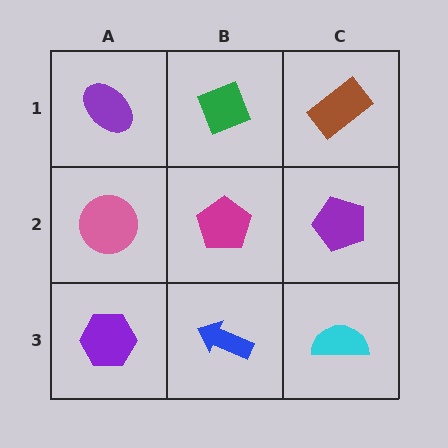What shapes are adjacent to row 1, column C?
A purple pentagon (row 2, column C), a green diamond (row 1, column B).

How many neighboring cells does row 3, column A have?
2.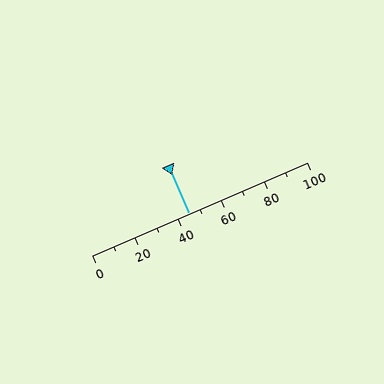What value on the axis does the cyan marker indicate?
The marker indicates approximately 45.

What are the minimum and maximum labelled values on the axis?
The axis runs from 0 to 100.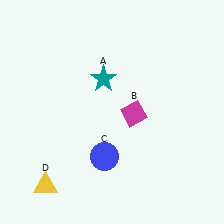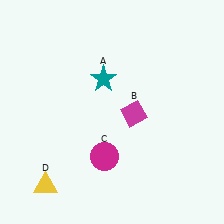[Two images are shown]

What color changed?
The circle (C) changed from blue in Image 1 to magenta in Image 2.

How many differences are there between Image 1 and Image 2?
There is 1 difference between the two images.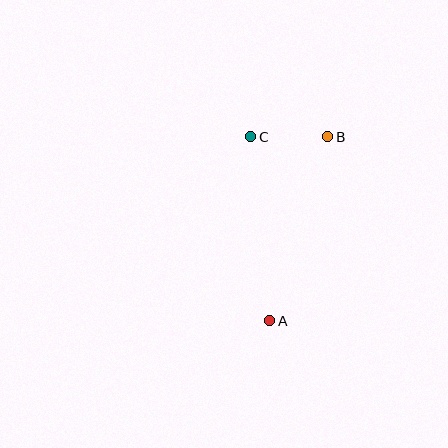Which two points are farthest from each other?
Points A and B are farthest from each other.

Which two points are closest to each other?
Points B and C are closest to each other.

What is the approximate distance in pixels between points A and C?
The distance between A and C is approximately 185 pixels.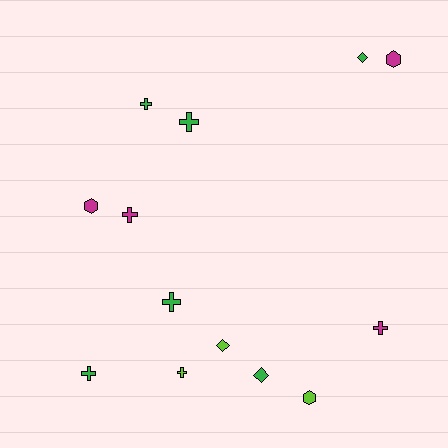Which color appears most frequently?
Green, with 6 objects.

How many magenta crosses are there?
There are 2 magenta crosses.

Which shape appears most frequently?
Cross, with 7 objects.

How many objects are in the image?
There are 13 objects.